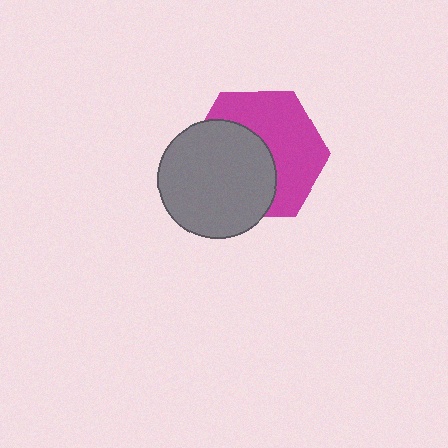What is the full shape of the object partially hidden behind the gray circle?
The partially hidden object is a magenta hexagon.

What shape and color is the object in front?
The object in front is a gray circle.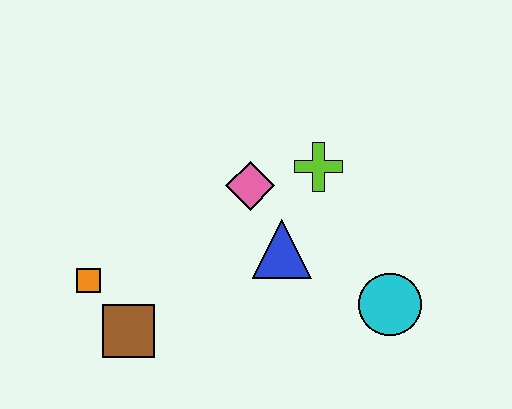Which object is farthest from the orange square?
The cyan circle is farthest from the orange square.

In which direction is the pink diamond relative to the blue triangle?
The pink diamond is above the blue triangle.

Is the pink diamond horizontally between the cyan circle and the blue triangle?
No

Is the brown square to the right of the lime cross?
No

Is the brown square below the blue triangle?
Yes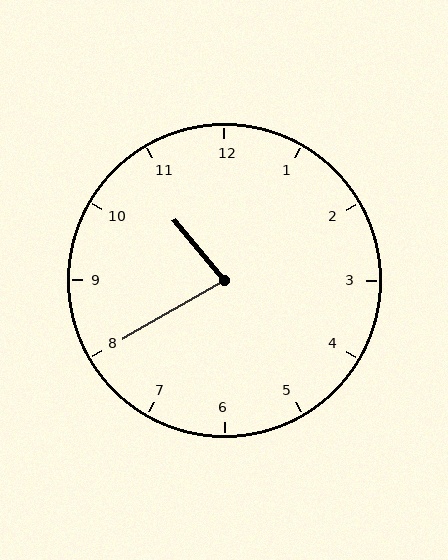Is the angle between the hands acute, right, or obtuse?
It is acute.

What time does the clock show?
10:40.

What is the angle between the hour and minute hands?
Approximately 80 degrees.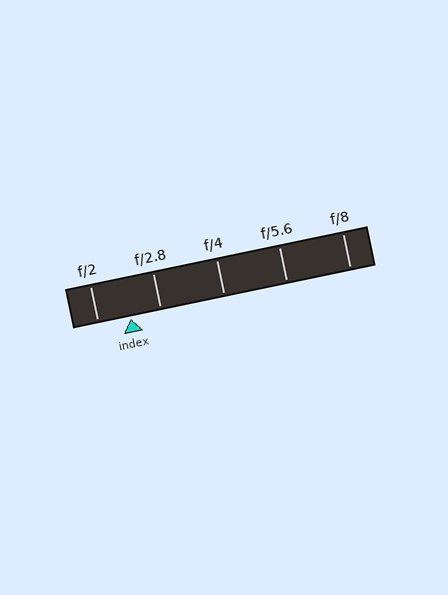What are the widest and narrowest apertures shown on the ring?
The widest aperture shown is f/2 and the narrowest is f/8.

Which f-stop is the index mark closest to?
The index mark is closest to f/2.8.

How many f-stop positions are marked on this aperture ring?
There are 5 f-stop positions marked.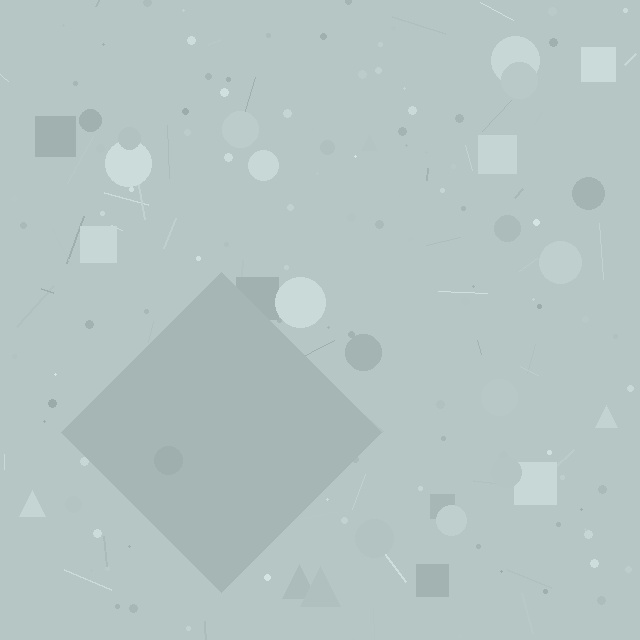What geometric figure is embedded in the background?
A diamond is embedded in the background.